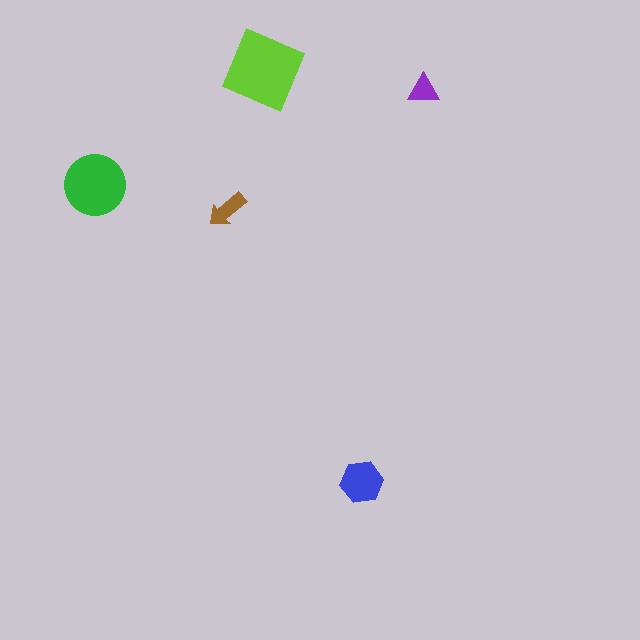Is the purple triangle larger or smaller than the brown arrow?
Smaller.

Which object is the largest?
The lime diamond.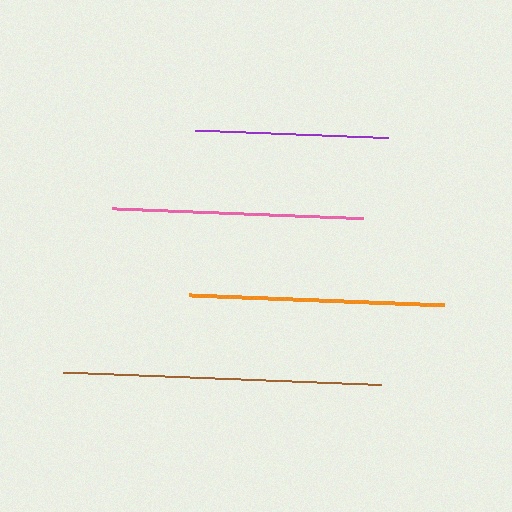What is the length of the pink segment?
The pink segment is approximately 251 pixels long.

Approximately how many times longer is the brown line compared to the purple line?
The brown line is approximately 1.6 times the length of the purple line.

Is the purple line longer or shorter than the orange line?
The orange line is longer than the purple line.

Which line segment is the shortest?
The purple line is the shortest at approximately 194 pixels.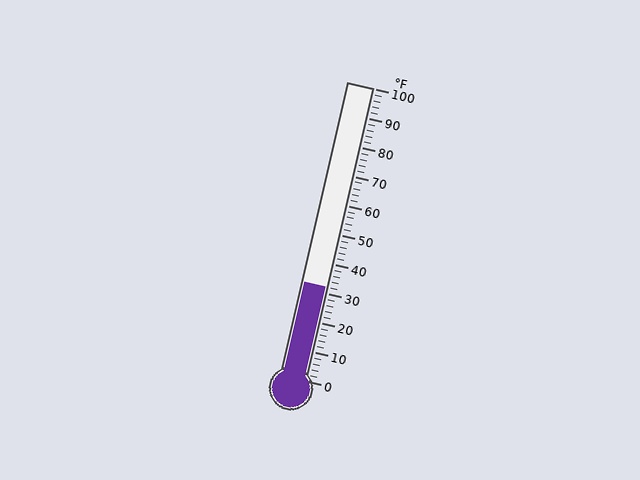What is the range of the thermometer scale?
The thermometer scale ranges from 0°F to 100°F.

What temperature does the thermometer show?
The thermometer shows approximately 32°F.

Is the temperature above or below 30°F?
The temperature is above 30°F.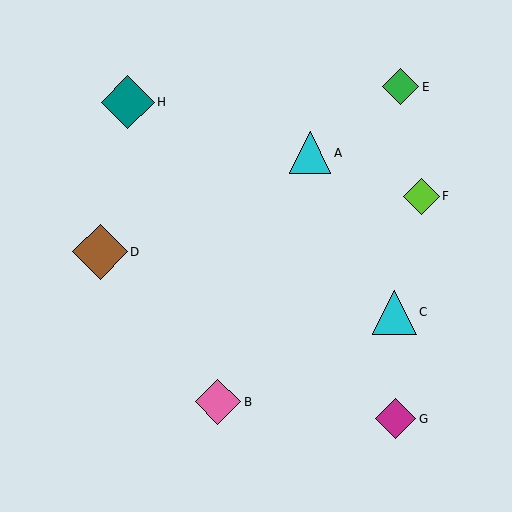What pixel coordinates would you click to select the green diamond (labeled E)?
Click at (400, 87) to select the green diamond E.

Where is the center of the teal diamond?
The center of the teal diamond is at (128, 102).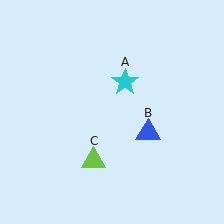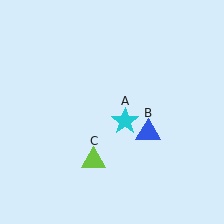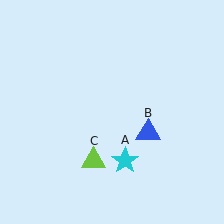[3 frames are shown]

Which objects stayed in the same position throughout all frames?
Blue triangle (object B) and lime triangle (object C) remained stationary.